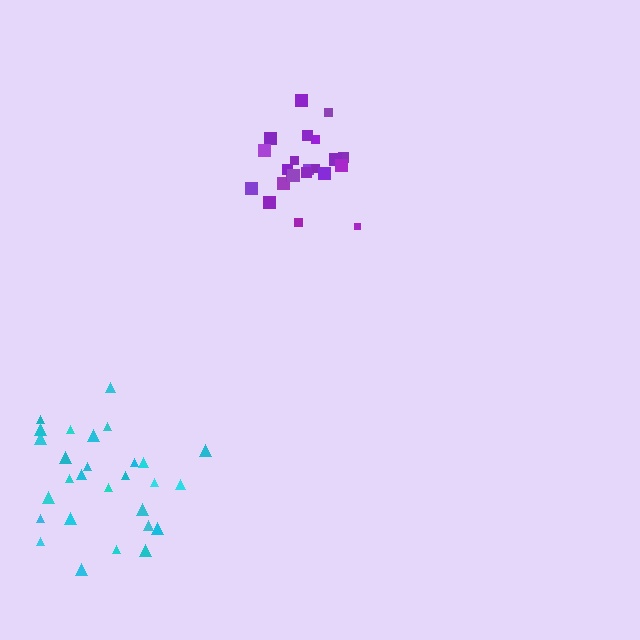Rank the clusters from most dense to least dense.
purple, cyan.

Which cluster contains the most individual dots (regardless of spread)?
Cyan (28).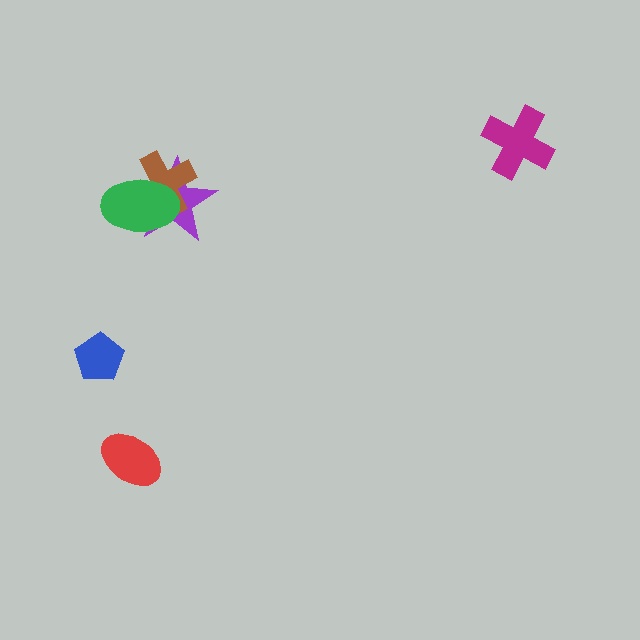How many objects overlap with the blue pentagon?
0 objects overlap with the blue pentagon.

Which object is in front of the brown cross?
The green ellipse is in front of the brown cross.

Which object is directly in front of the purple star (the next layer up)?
The brown cross is directly in front of the purple star.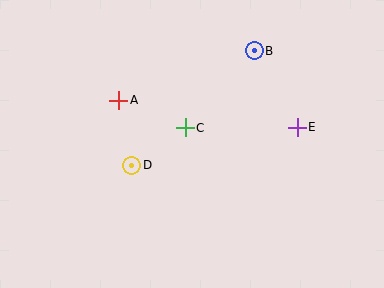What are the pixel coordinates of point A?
Point A is at (119, 100).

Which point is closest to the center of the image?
Point C at (185, 128) is closest to the center.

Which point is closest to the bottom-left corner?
Point D is closest to the bottom-left corner.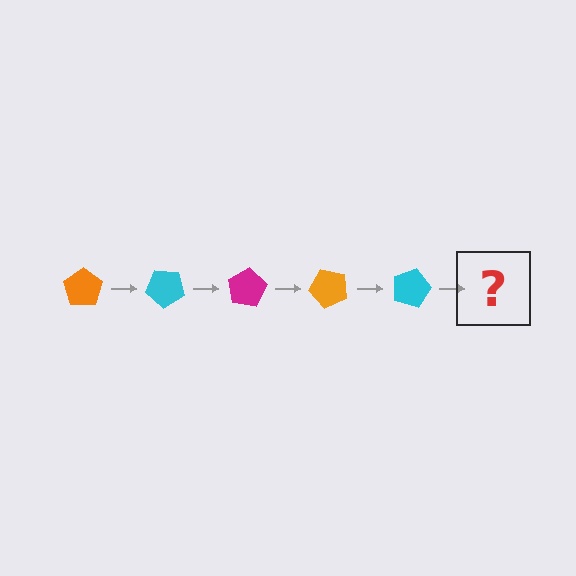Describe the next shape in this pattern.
It should be a magenta pentagon, rotated 200 degrees from the start.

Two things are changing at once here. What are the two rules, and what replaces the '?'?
The two rules are that it rotates 40 degrees each step and the color cycles through orange, cyan, and magenta. The '?' should be a magenta pentagon, rotated 200 degrees from the start.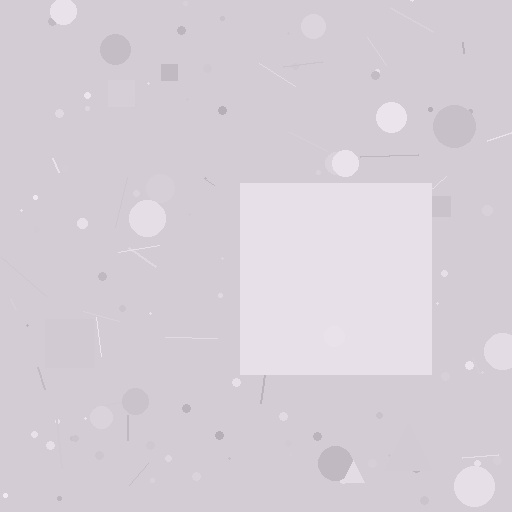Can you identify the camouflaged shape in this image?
The camouflaged shape is a square.